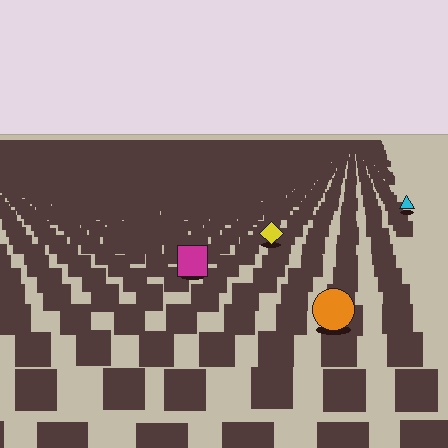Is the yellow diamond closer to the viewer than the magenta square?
No. The magenta square is closer — you can tell from the texture gradient: the ground texture is coarser near it.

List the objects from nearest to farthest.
From nearest to farthest: the orange circle, the magenta square, the yellow diamond, the cyan triangle.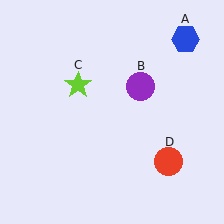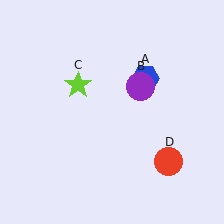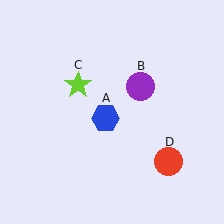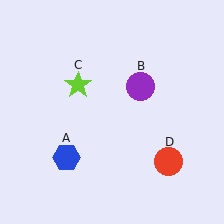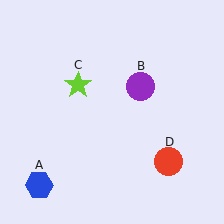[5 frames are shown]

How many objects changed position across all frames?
1 object changed position: blue hexagon (object A).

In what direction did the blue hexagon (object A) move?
The blue hexagon (object A) moved down and to the left.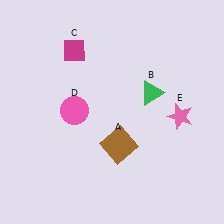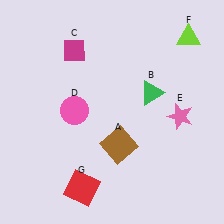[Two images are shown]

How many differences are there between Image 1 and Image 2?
There are 2 differences between the two images.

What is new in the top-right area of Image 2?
A lime triangle (F) was added in the top-right area of Image 2.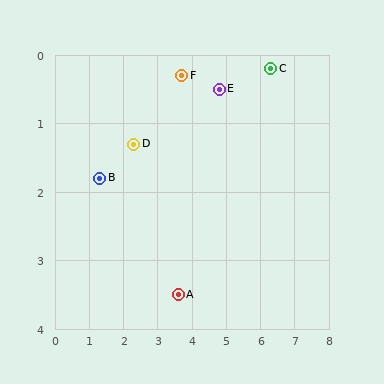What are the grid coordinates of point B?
Point B is at approximately (1.3, 1.8).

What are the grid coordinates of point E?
Point E is at approximately (4.8, 0.5).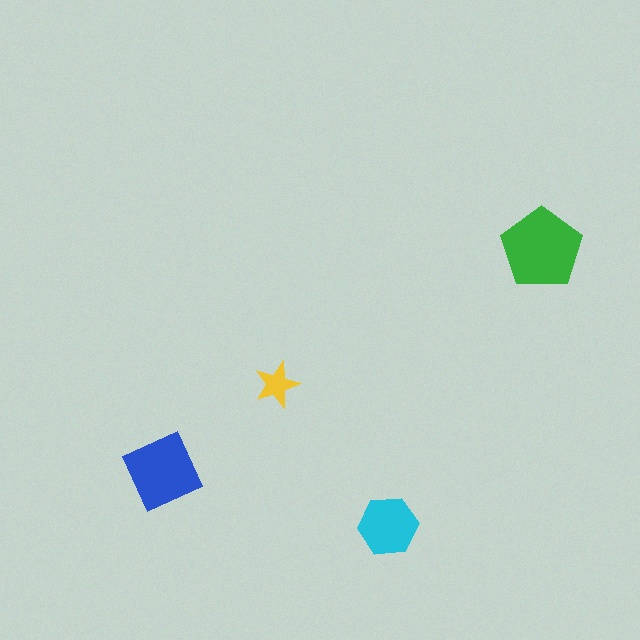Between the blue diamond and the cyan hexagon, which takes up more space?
The blue diamond.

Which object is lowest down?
The cyan hexagon is bottommost.